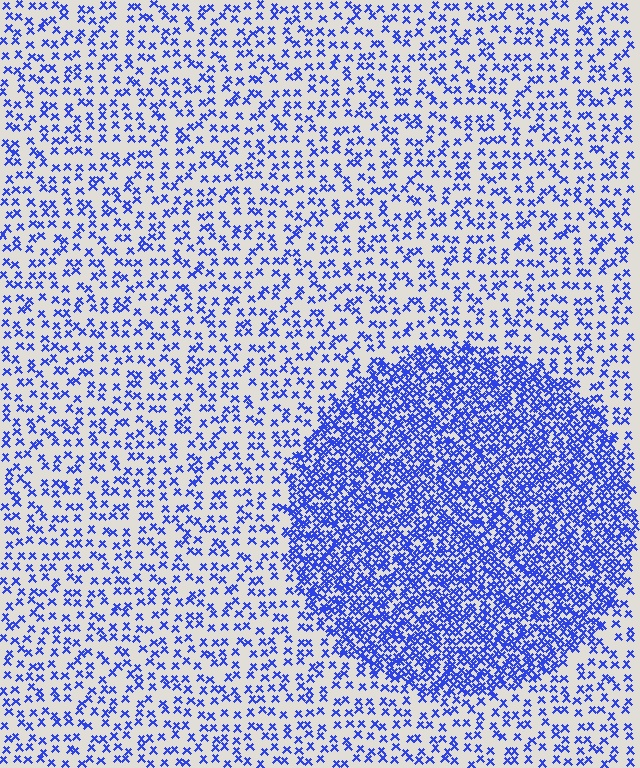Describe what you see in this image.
The image contains small blue elements arranged at two different densities. A circle-shaped region is visible where the elements are more densely packed than the surrounding area.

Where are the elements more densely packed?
The elements are more densely packed inside the circle boundary.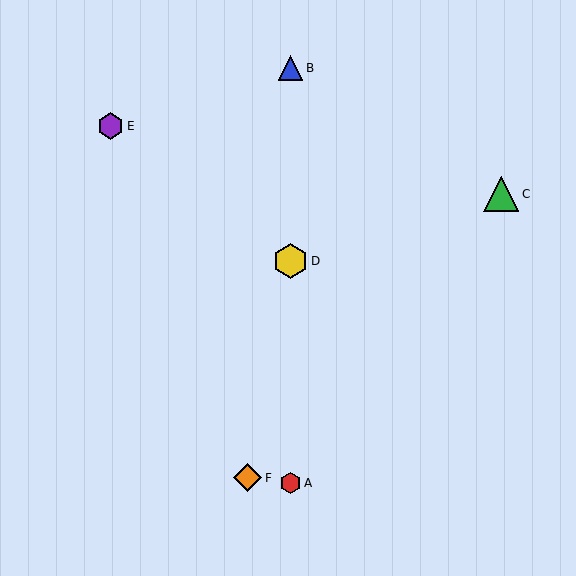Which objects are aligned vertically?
Objects A, B, D are aligned vertically.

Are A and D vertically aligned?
Yes, both are at x≈290.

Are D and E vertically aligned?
No, D is at x≈290 and E is at x≈110.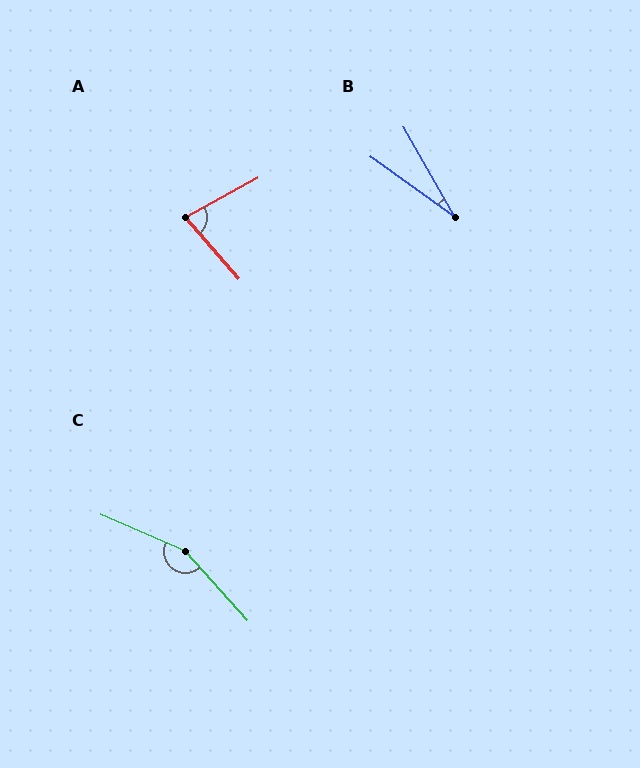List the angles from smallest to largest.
B (25°), A (78°), C (155°).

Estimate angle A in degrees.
Approximately 78 degrees.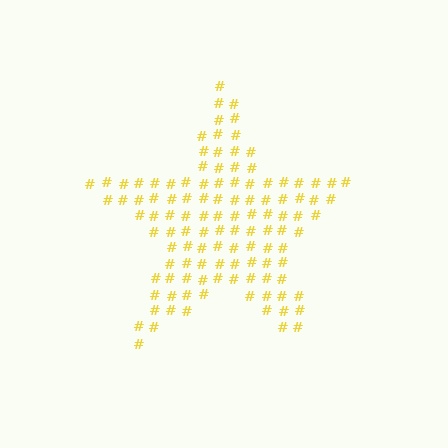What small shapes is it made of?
It is made of small hash symbols.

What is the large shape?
The large shape is a star.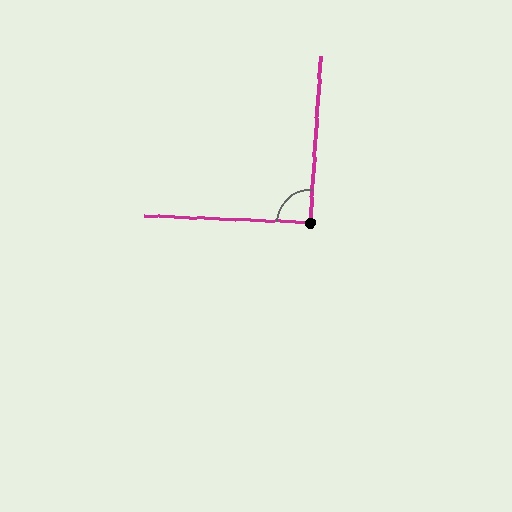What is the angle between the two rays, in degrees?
Approximately 91 degrees.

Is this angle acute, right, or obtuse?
It is approximately a right angle.